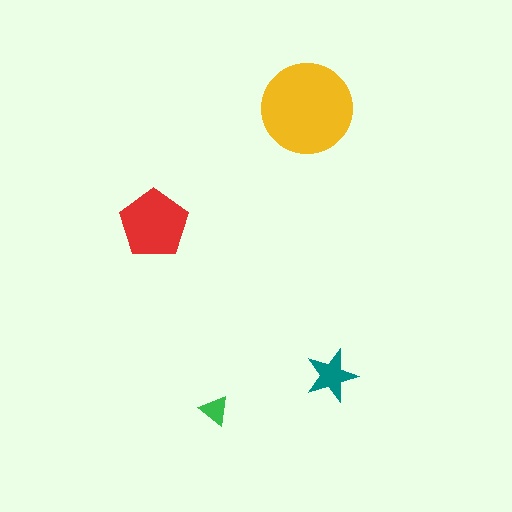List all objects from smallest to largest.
The green triangle, the teal star, the red pentagon, the yellow circle.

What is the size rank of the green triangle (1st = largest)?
4th.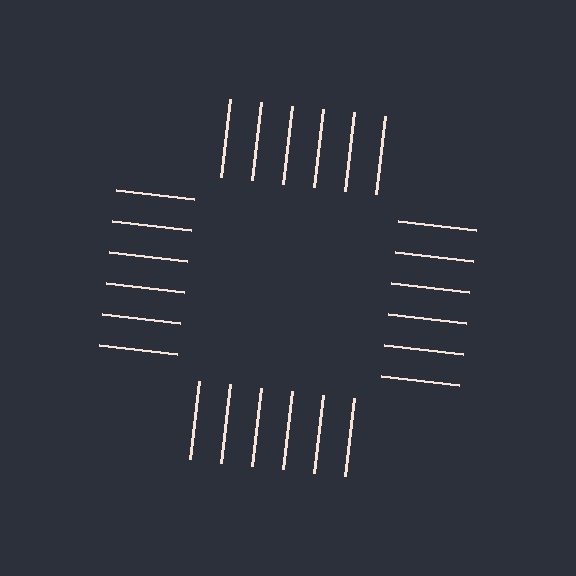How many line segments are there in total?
24 — 6 along each of the 4 edges.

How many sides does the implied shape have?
4 sides — the line-ends trace a square.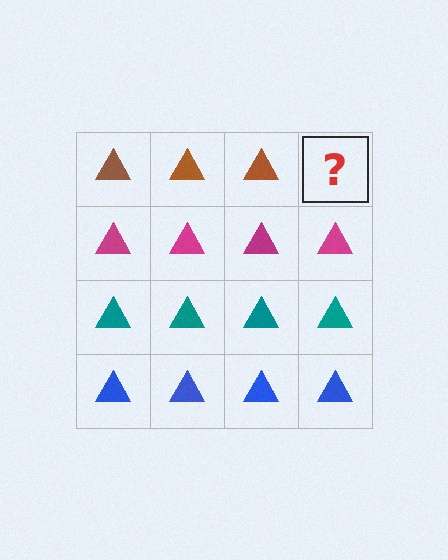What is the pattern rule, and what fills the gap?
The rule is that each row has a consistent color. The gap should be filled with a brown triangle.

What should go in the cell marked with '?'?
The missing cell should contain a brown triangle.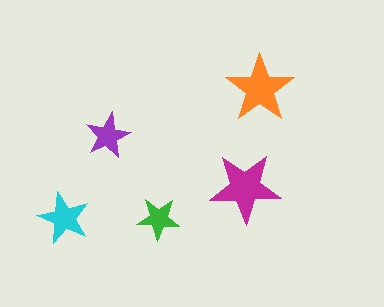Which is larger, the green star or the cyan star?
The cyan one.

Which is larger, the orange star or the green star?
The orange one.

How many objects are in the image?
There are 5 objects in the image.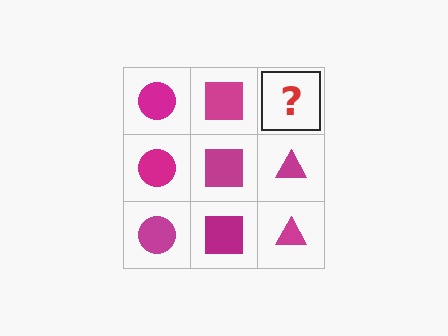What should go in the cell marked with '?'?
The missing cell should contain a magenta triangle.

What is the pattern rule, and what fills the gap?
The rule is that each column has a consistent shape. The gap should be filled with a magenta triangle.